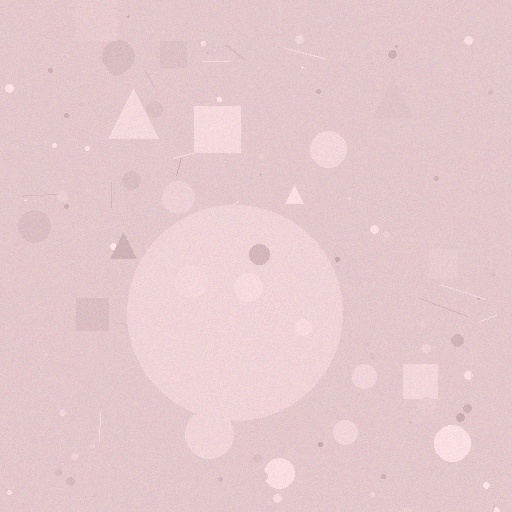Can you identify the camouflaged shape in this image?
The camouflaged shape is a circle.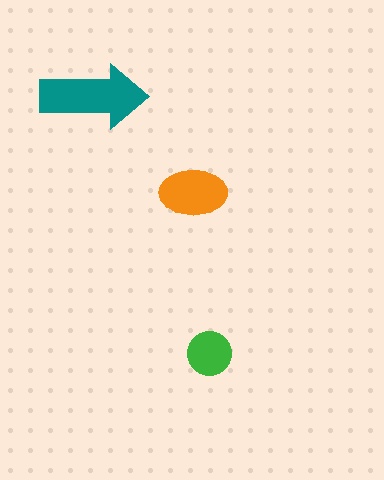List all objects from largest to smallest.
The teal arrow, the orange ellipse, the green circle.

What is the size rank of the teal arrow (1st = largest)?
1st.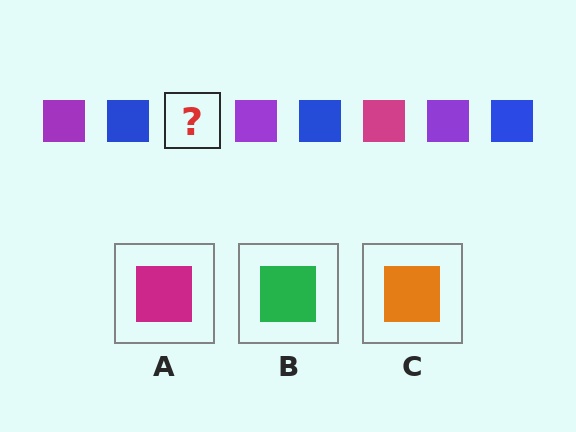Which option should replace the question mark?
Option A.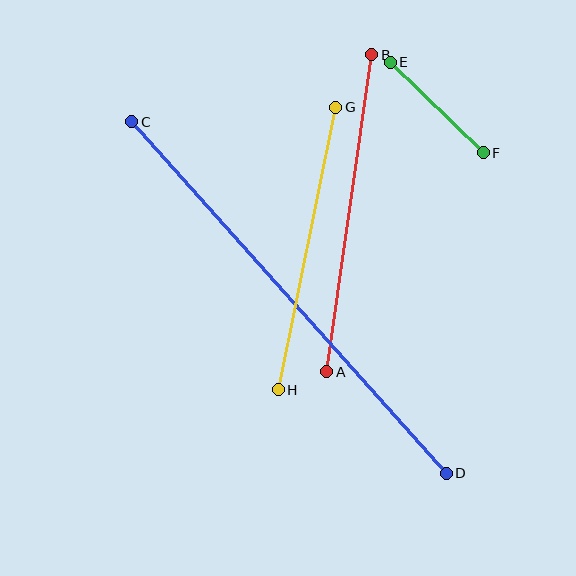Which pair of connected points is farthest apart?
Points C and D are farthest apart.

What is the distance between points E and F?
The distance is approximately 130 pixels.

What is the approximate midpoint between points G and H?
The midpoint is at approximately (307, 249) pixels.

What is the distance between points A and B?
The distance is approximately 320 pixels.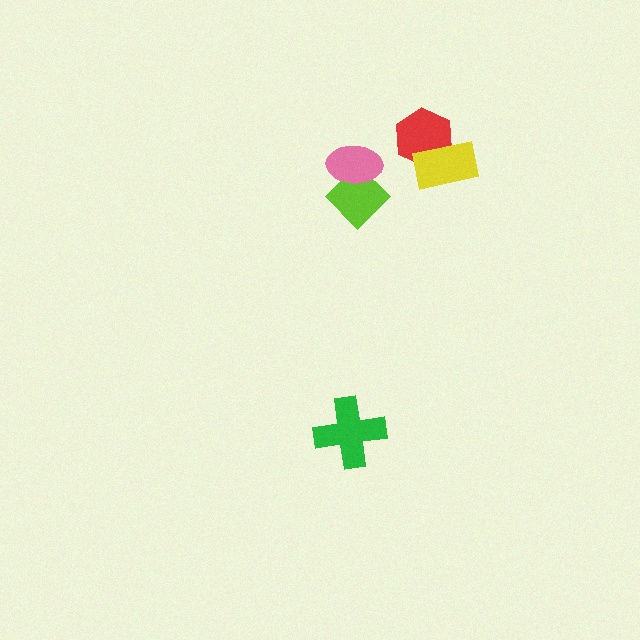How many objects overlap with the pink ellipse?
1 object overlaps with the pink ellipse.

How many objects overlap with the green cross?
0 objects overlap with the green cross.